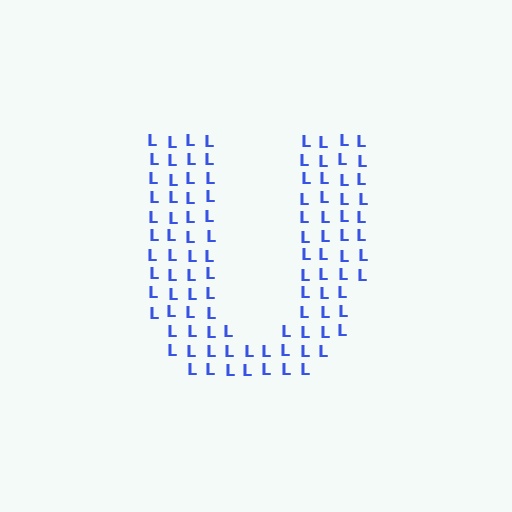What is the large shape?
The large shape is the letter U.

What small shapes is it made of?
It is made of small letter L's.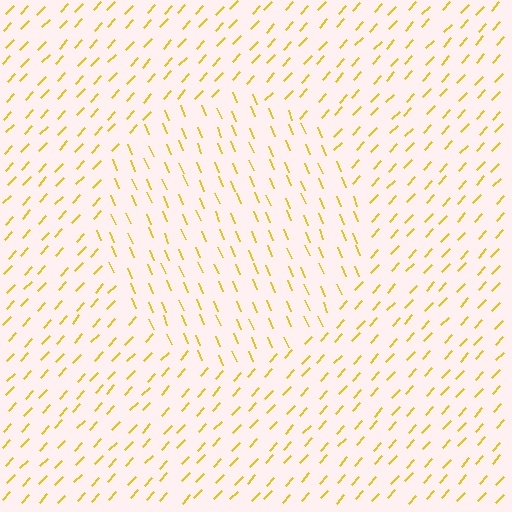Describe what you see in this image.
The image is filled with small yellow line segments. A circle region in the image has lines oriented differently from the surrounding lines, creating a visible texture boundary.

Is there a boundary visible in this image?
Yes, there is a texture boundary formed by a change in line orientation.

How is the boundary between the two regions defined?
The boundary is defined purely by a change in line orientation (approximately 66 degrees difference). All lines are the same color and thickness.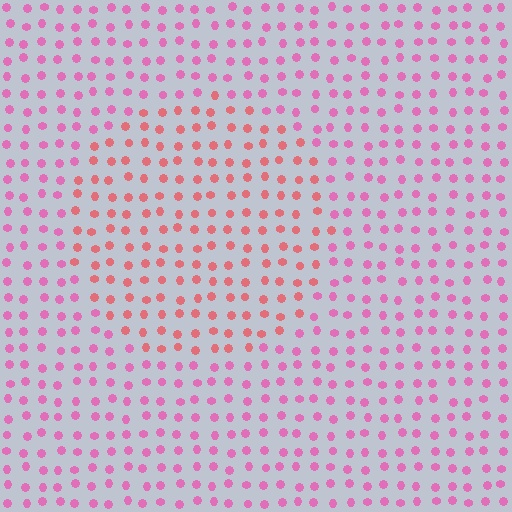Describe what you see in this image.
The image is filled with small pink elements in a uniform arrangement. A circle-shaped region is visible where the elements are tinted to a slightly different hue, forming a subtle color boundary.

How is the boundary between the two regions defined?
The boundary is defined purely by a slight shift in hue (about 33 degrees). Spacing, size, and orientation are identical on both sides.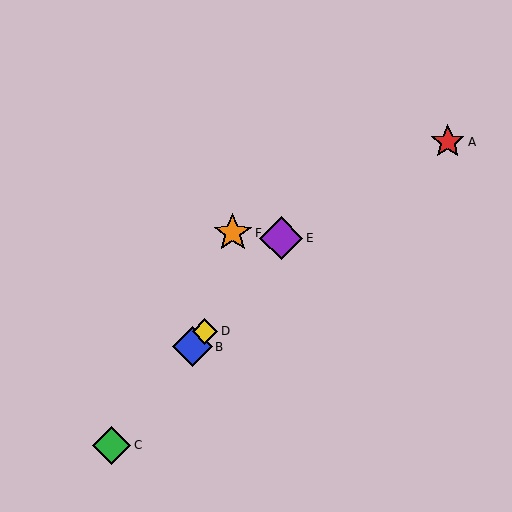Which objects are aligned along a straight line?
Objects B, C, D, E are aligned along a straight line.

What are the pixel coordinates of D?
Object D is at (205, 331).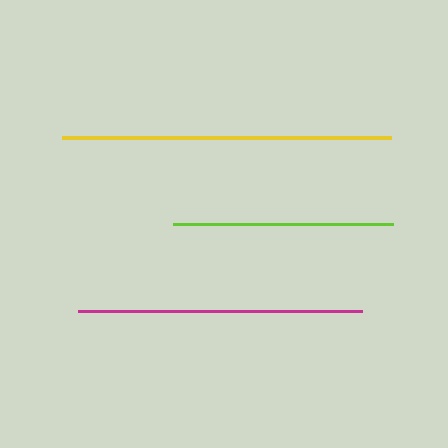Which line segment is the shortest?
The lime line is the shortest at approximately 220 pixels.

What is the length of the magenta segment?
The magenta segment is approximately 284 pixels long.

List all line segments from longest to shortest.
From longest to shortest: yellow, magenta, lime.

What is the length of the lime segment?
The lime segment is approximately 220 pixels long.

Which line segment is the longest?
The yellow line is the longest at approximately 329 pixels.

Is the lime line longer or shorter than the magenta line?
The magenta line is longer than the lime line.